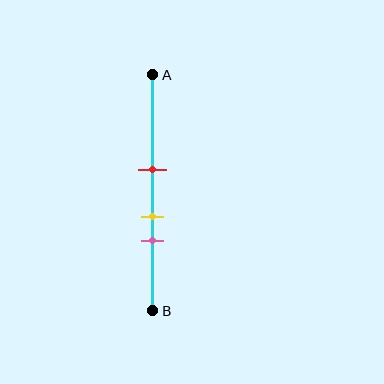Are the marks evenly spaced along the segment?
Yes, the marks are approximately evenly spaced.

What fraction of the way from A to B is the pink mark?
The pink mark is approximately 70% (0.7) of the way from A to B.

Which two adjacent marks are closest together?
The yellow and pink marks are the closest adjacent pair.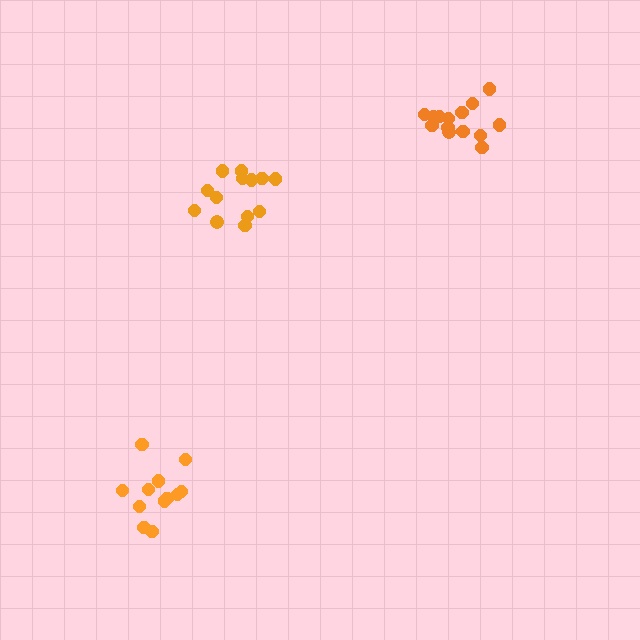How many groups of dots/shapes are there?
There are 3 groups.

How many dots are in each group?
Group 1: 13 dots, Group 2: 12 dots, Group 3: 14 dots (39 total).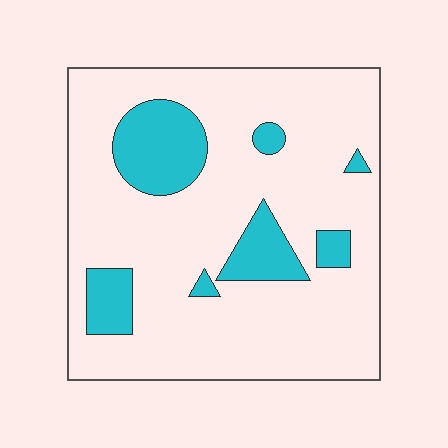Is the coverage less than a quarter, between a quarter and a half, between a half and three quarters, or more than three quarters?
Less than a quarter.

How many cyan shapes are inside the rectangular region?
7.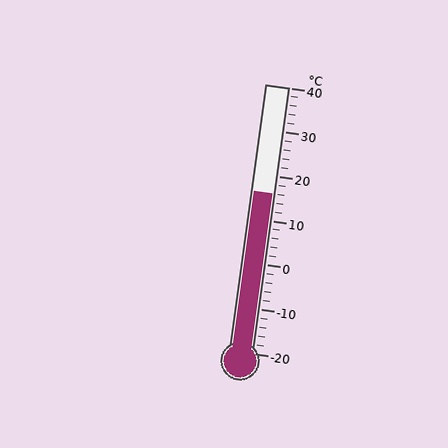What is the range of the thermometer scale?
The thermometer scale ranges from -20°C to 40°C.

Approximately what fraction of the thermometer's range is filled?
The thermometer is filled to approximately 60% of its range.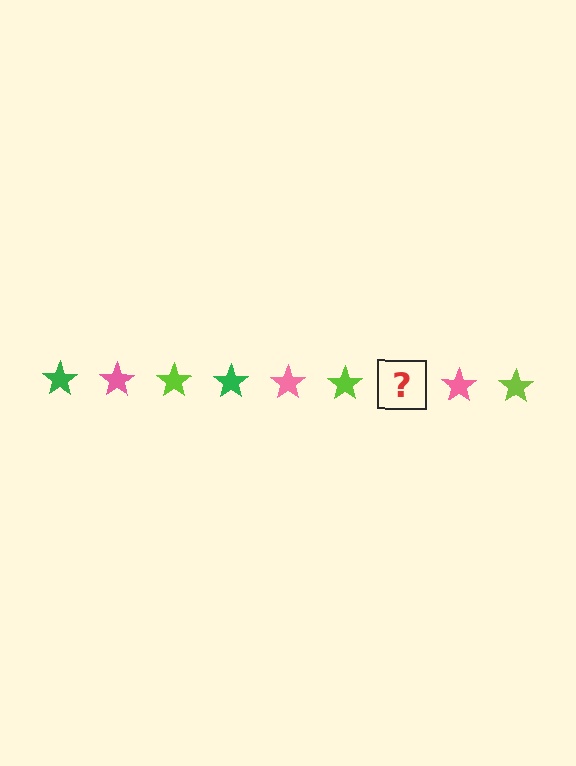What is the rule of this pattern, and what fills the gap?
The rule is that the pattern cycles through green, pink, lime stars. The gap should be filled with a green star.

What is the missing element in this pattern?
The missing element is a green star.